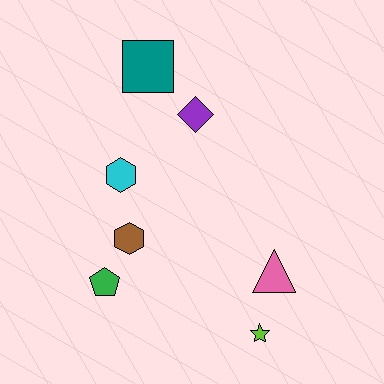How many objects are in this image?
There are 7 objects.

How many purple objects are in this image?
There is 1 purple object.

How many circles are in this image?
There are no circles.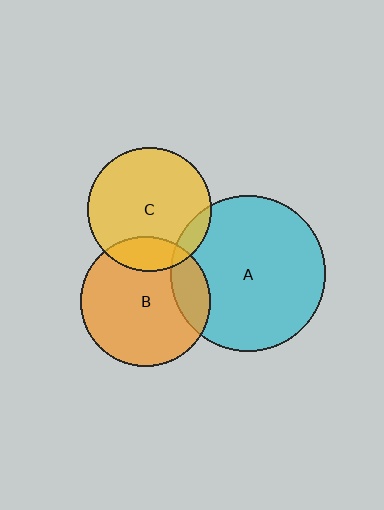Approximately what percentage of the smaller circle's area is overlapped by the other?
Approximately 10%.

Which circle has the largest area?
Circle A (cyan).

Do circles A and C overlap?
Yes.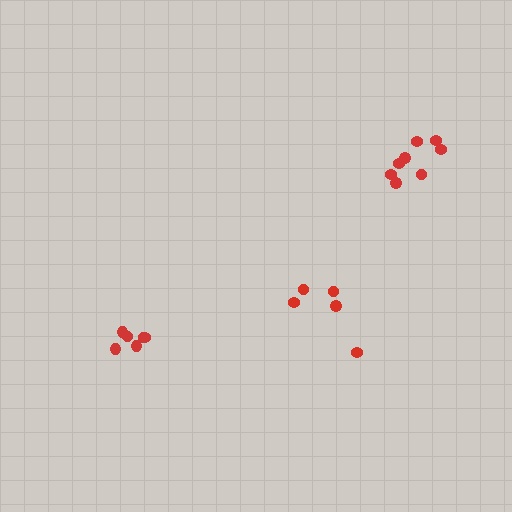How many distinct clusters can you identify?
There are 3 distinct clusters.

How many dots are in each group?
Group 1: 8 dots, Group 2: 5 dots, Group 3: 6 dots (19 total).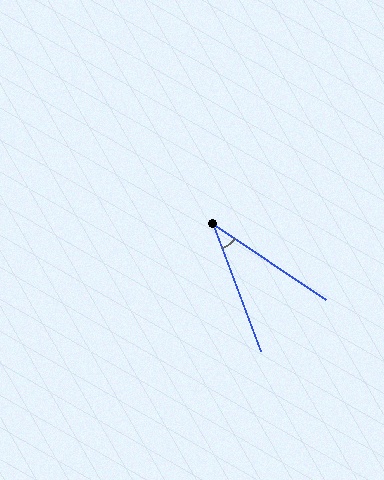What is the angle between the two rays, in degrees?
Approximately 35 degrees.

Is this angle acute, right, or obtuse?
It is acute.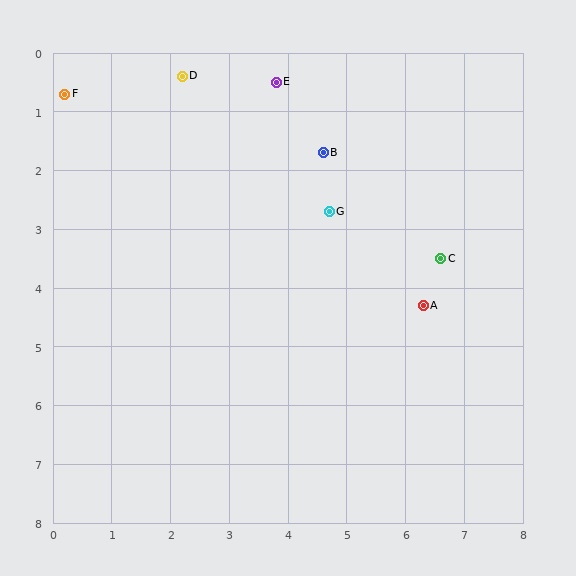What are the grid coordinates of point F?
Point F is at approximately (0.2, 0.7).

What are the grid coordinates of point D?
Point D is at approximately (2.2, 0.4).